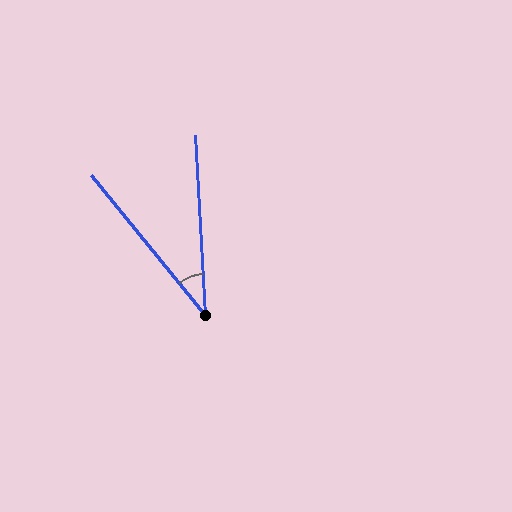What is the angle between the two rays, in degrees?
Approximately 36 degrees.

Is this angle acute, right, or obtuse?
It is acute.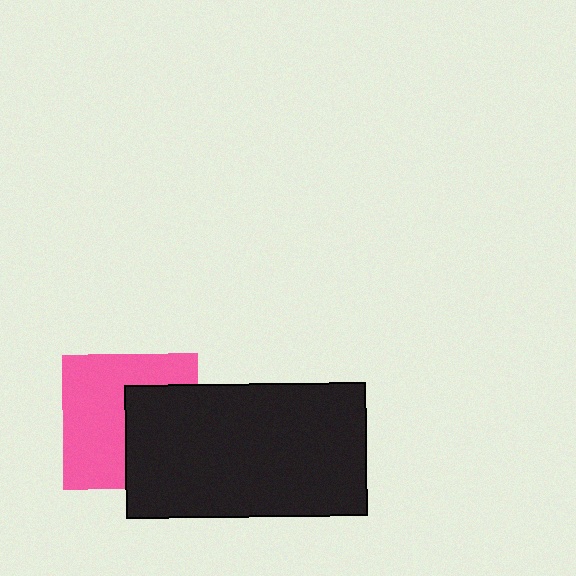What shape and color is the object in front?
The object in front is a black rectangle.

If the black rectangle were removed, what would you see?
You would see the complete pink square.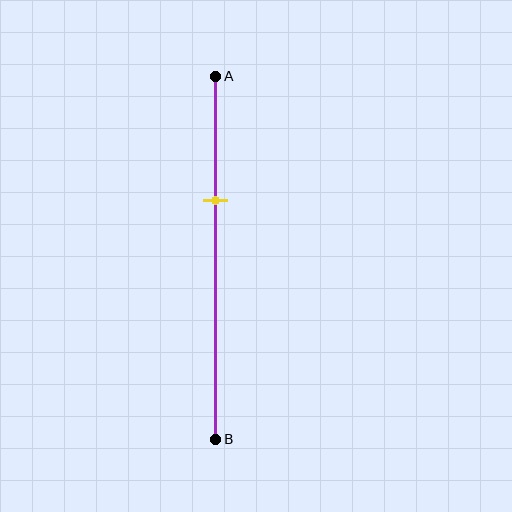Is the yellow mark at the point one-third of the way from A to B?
Yes, the mark is approximately at the one-third point.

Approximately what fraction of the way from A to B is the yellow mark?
The yellow mark is approximately 35% of the way from A to B.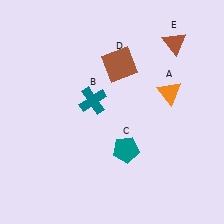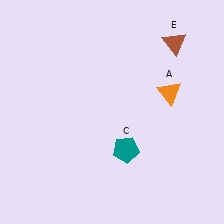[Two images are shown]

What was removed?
The brown square (D), the teal cross (B) were removed in Image 2.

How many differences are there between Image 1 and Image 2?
There are 2 differences between the two images.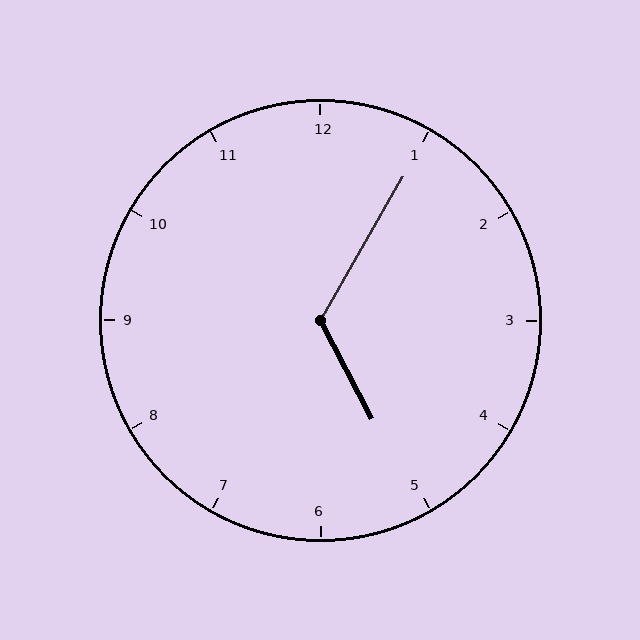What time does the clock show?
5:05.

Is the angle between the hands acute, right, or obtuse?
It is obtuse.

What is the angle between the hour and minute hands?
Approximately 122 degrees.